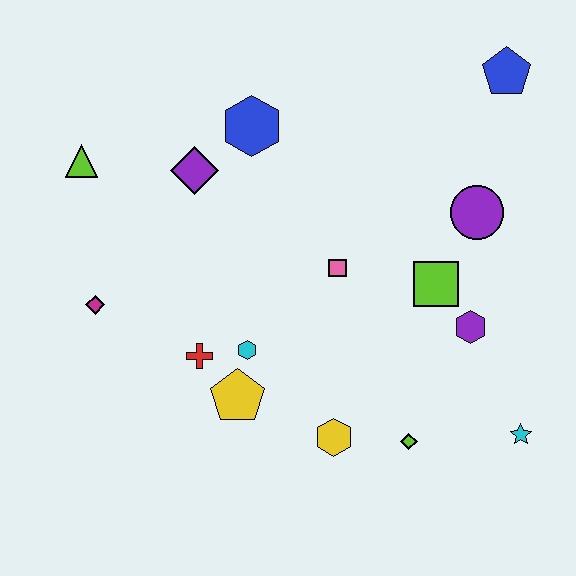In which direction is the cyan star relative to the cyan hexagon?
The cyan star is to the right of the cyan hexagon.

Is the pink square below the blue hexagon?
Yes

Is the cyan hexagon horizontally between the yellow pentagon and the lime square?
Yes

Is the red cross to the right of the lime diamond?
No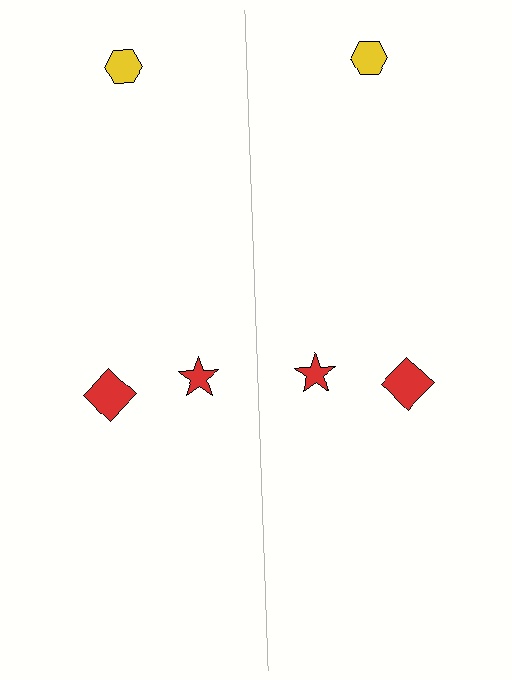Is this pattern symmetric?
Yes, this pattern has bilateral (reflection) symmetry.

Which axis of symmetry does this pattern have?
The pattern has a vertical axis of symmetry running through the center of the image.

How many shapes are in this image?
There are 6 shapes in this image.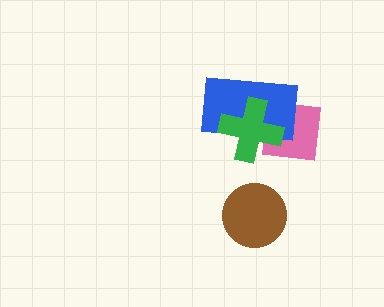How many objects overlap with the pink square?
2 objects overlap with the pink square.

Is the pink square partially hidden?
Yes, it is partially covered by another shape.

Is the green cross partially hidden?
No, no other shape covers it.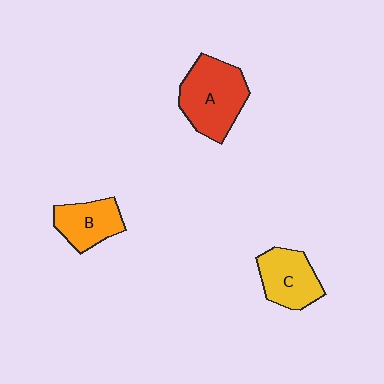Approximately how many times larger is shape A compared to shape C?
Approximately 1.4 times.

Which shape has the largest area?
Shape A (red).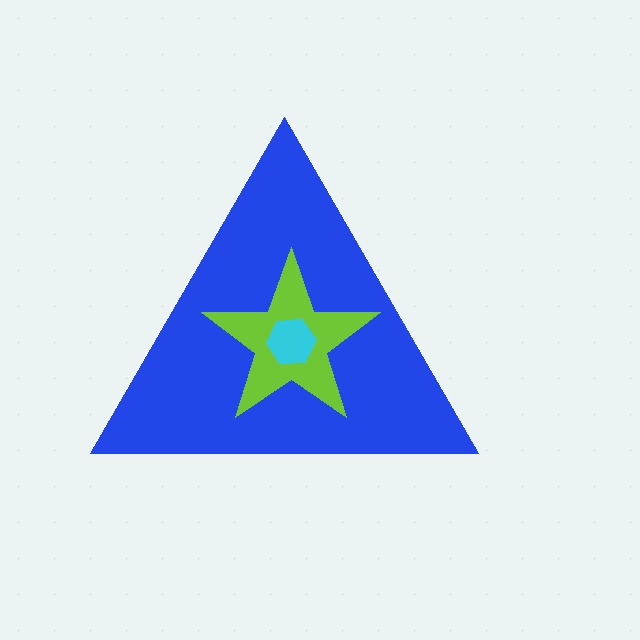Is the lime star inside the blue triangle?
Yes.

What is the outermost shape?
The blue triangle.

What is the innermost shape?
The cyan hexagon.